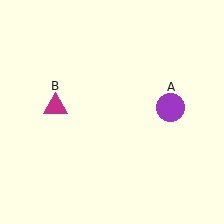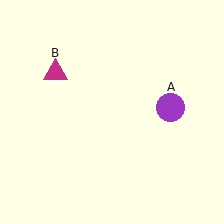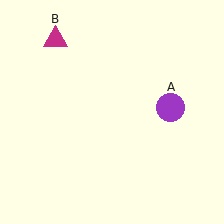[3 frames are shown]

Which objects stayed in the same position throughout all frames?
Purple circle (object A) remained stationary.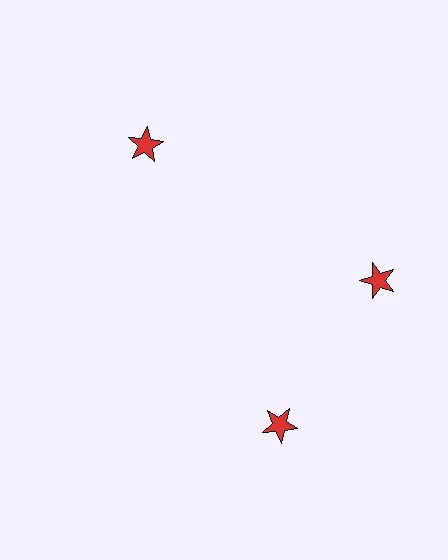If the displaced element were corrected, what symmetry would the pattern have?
It would have 3-fold rotational symmetry — the pattern would map onto itself every 120 degrees.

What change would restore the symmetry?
The symmetry would be restored by rotating it back into even spacing with its neighbors so that all 3 stars sit at equal angles and equal distance from the center.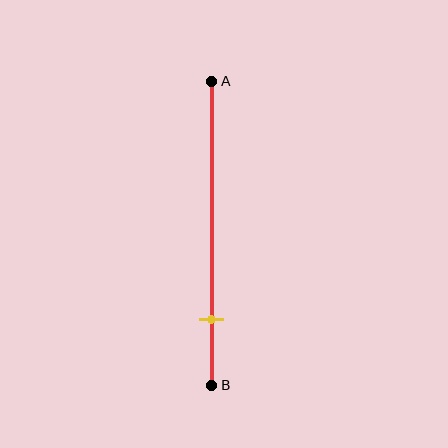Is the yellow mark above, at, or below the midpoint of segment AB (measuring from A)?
The yellow mark is below the midpoint of segment AB.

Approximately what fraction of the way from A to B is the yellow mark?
The yellow mark is approximately 80% of the way from A to B.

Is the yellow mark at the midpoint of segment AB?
No, the mark is at about 80% from A, not at the 50% midpoint.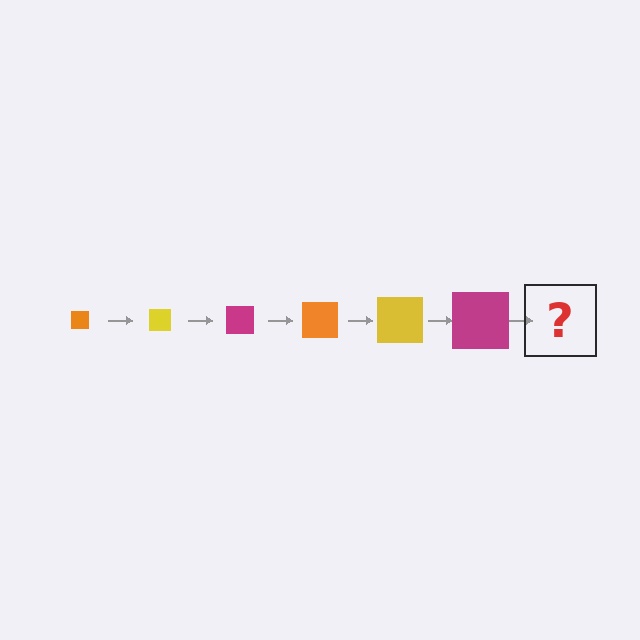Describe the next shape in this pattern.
It should be an orange square, larger than the previous one.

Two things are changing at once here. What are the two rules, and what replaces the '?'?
The two rules are that the square grows larger each step and the color cycles through orange, yellow, and magenta. The '?' should be an orange square, larger than the previous one.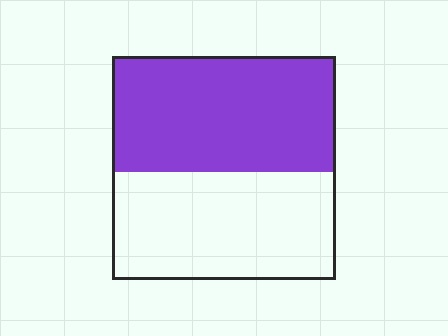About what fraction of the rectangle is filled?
About one half (1/2).